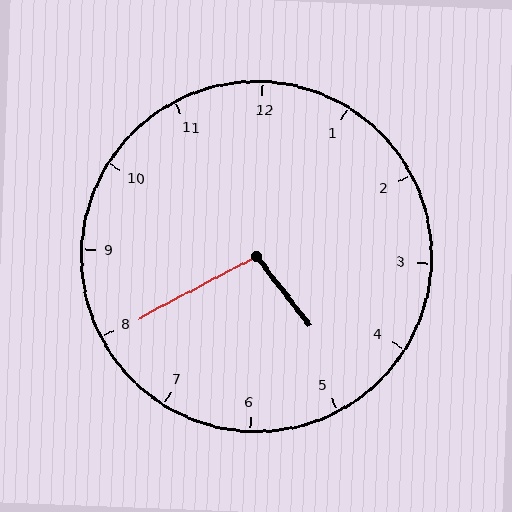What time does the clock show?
4:40.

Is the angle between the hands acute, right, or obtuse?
It is obtuse.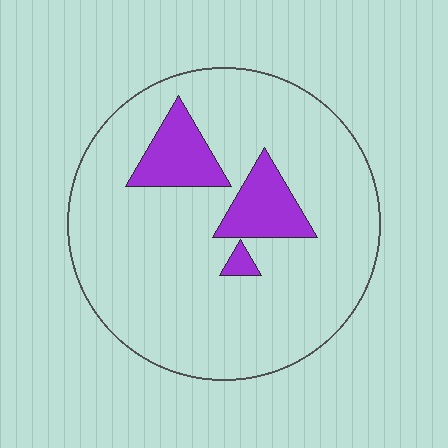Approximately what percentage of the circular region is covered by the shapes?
Approximately 15%.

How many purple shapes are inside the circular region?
3.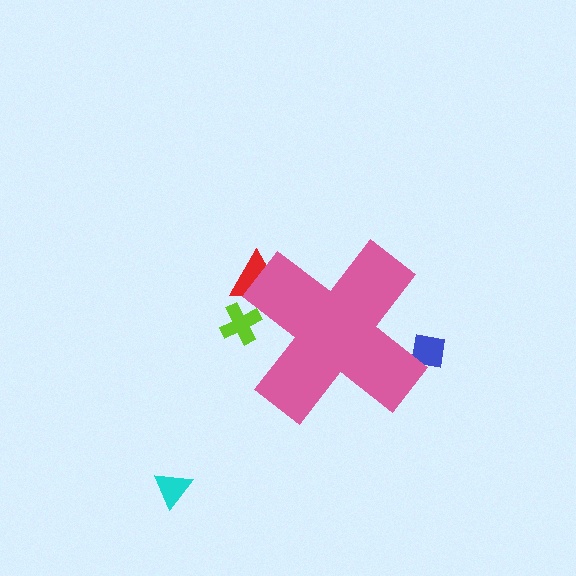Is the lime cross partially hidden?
Yes, the lime cross is partially hidden behind the pink cross.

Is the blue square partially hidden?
Yes, the blue square is partially hidden behind the pink cross.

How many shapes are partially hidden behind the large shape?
3 shapes are partially hidden.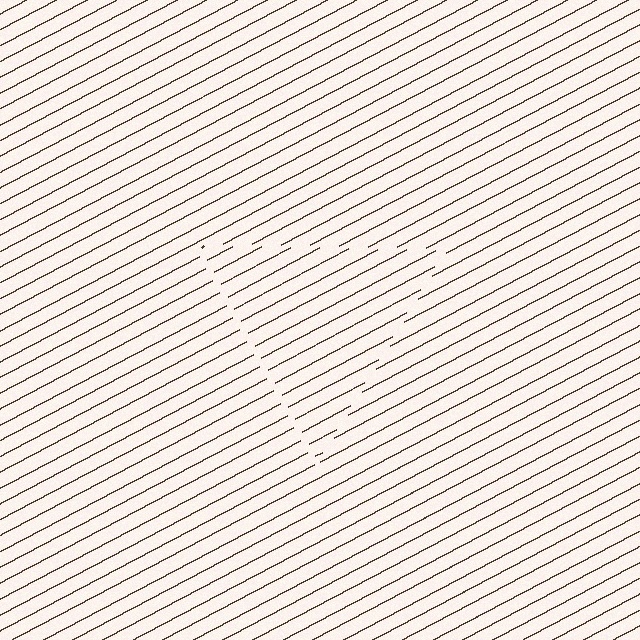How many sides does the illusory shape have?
3 sides — the line-ends trace a triangle.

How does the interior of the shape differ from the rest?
The interior of the shape contains the same grating, shifted by half a period — the contour is defined by the phase discontinuity where line-ends from the inner and outer gratings abut.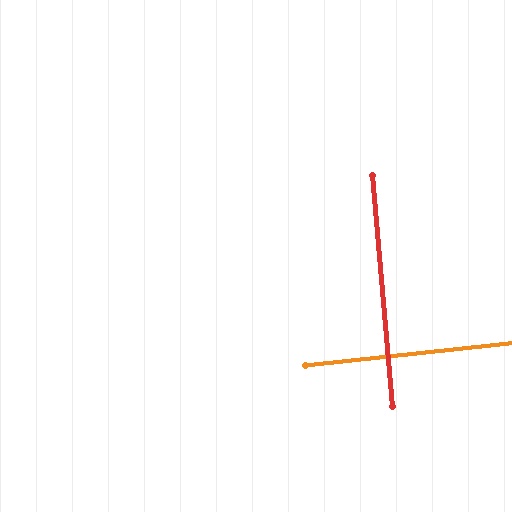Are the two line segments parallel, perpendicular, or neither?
Perpendicular — they meet at approximately 89°.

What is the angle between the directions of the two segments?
Approximately 89 degrees.